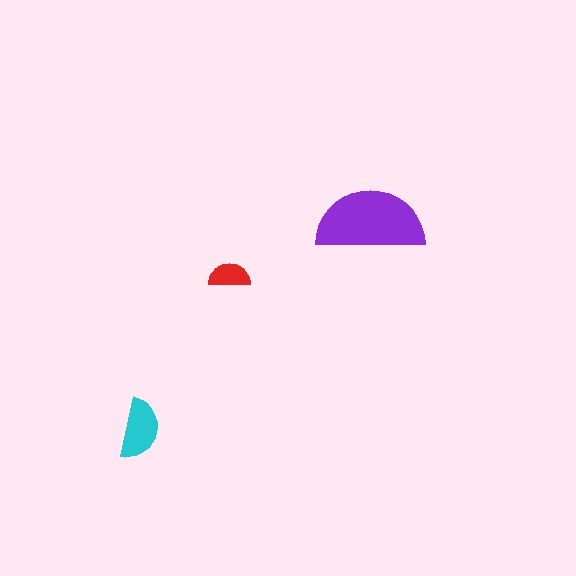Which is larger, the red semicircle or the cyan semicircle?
The cyan one.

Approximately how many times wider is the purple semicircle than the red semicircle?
About 2.5 times wider.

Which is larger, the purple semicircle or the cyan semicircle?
The purple one.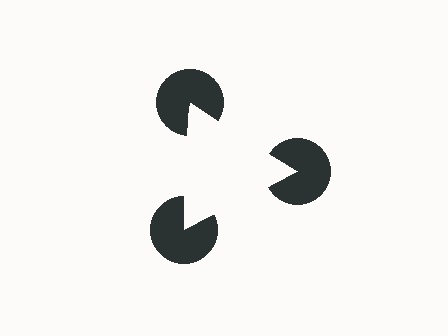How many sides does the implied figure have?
3 sides.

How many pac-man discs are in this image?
There are 3 — one at each vertex of the illusory triangle.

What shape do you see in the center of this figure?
An illusory triangle — its edges are inferred from the aligned wedge cuts in the pac-man discs, not physically drawn.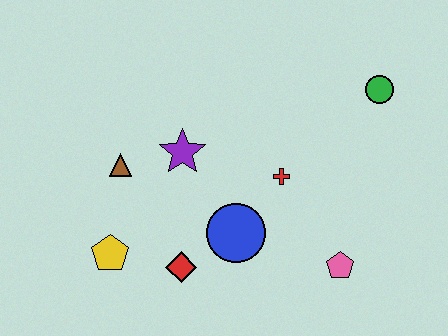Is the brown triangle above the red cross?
Yes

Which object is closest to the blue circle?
The red diamond is closest to the blue circle.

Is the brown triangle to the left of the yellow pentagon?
No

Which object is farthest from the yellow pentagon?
The green circle is farthest from the yellow pentagon.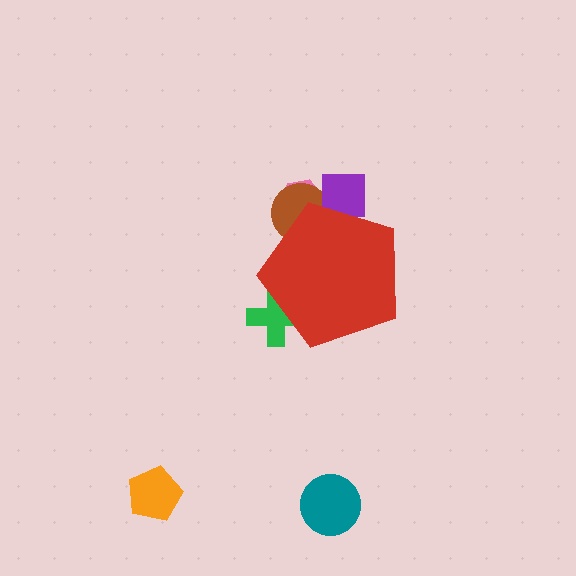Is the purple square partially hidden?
Yes, the purple square is partially hidden behind the red pentagon.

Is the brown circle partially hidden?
Yes, the brown circle is partially hidden behind the red pentagon.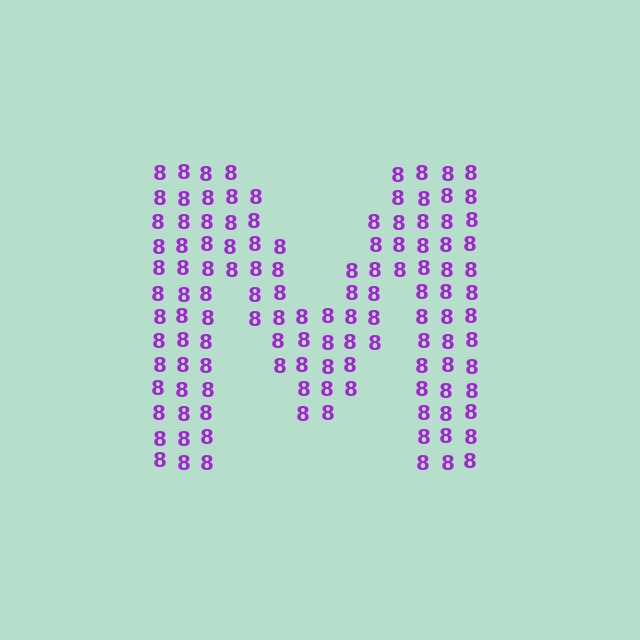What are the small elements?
The small elements are digit 8's.